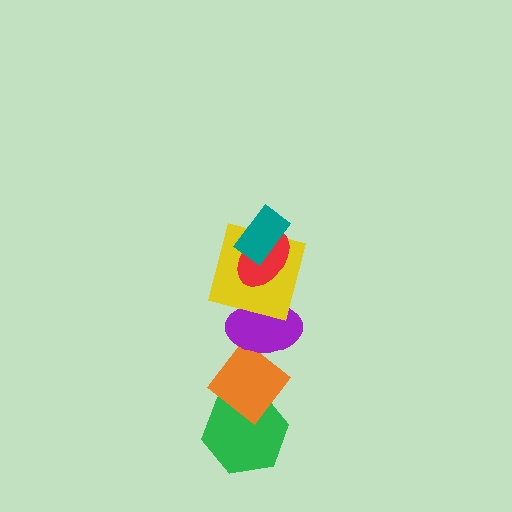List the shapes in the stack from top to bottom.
From top to bottom: the teal rectangle, the red ellipse, the yellow square, the purple ellipse, the orange diamond, the green hexagon.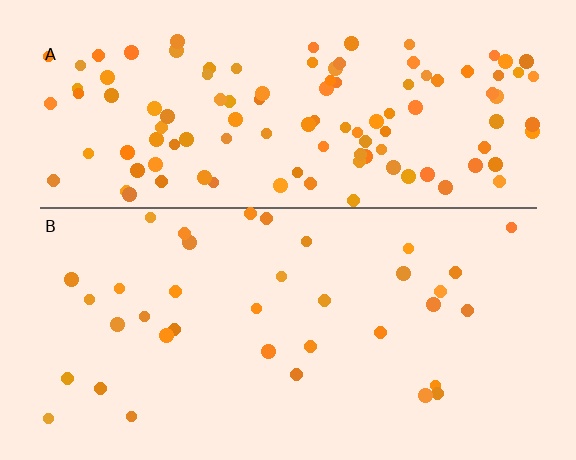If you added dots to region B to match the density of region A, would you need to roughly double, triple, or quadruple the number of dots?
Approximately triple.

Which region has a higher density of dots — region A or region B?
A (the top).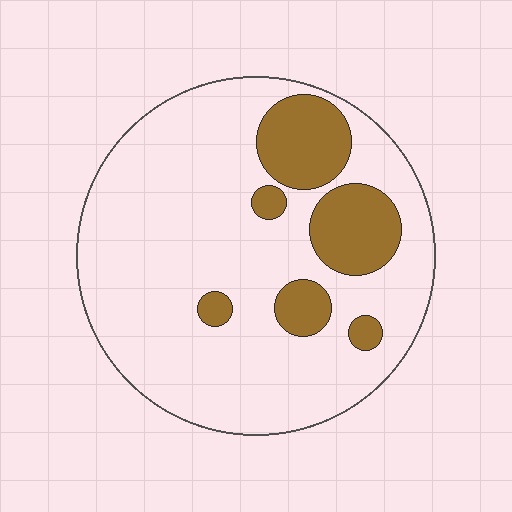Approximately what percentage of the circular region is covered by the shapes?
Approximately 20%.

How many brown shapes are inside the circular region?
6.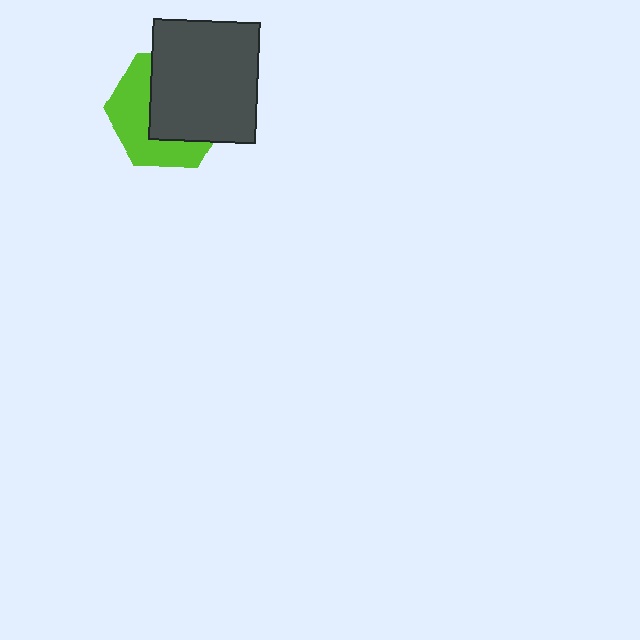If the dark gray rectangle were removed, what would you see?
You would see the complete lime hexagon.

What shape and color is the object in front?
The object in front is a dark gray rectangle.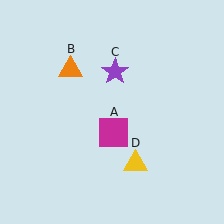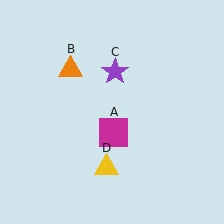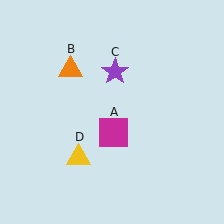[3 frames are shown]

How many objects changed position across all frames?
1 object changed position: yellow triangle (object D).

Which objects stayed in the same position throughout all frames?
Magenta square (object A) and orange triangle (object B) and purple star (object C) remained stationary.